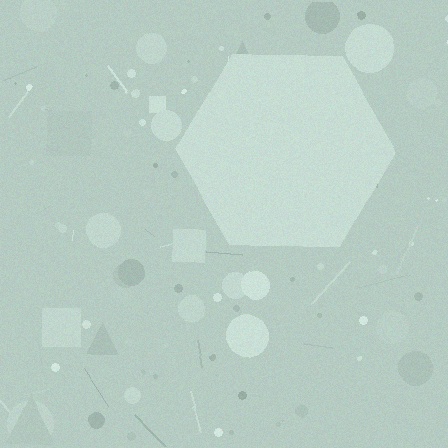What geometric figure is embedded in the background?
A hexagon is embedded in the background.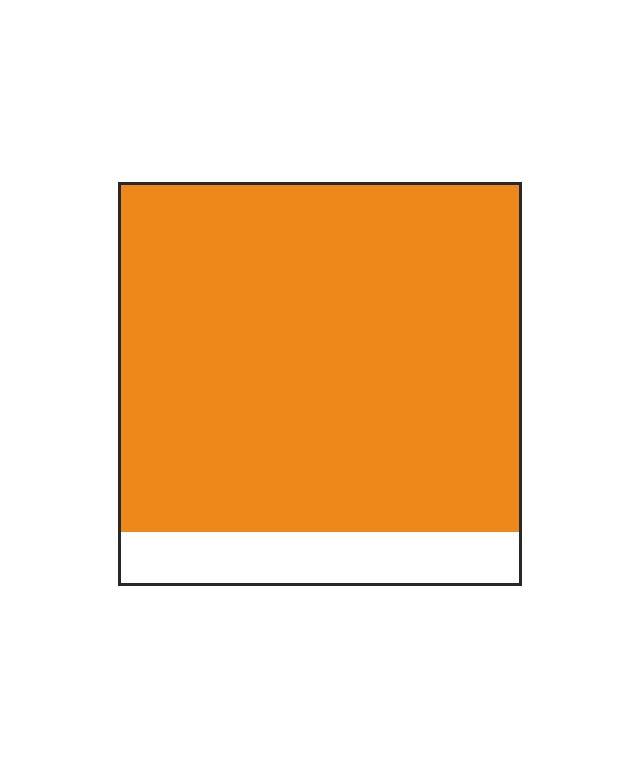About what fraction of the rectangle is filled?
About seven eighths (7/8).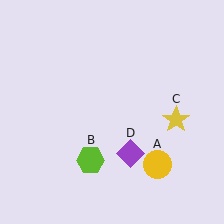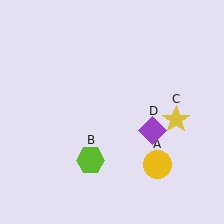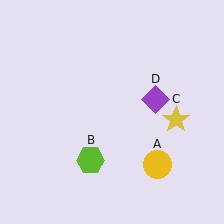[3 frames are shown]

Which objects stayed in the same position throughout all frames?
Yellow circle (object A) and lime hexagon (object B) and yellow star (object C) remained stationary.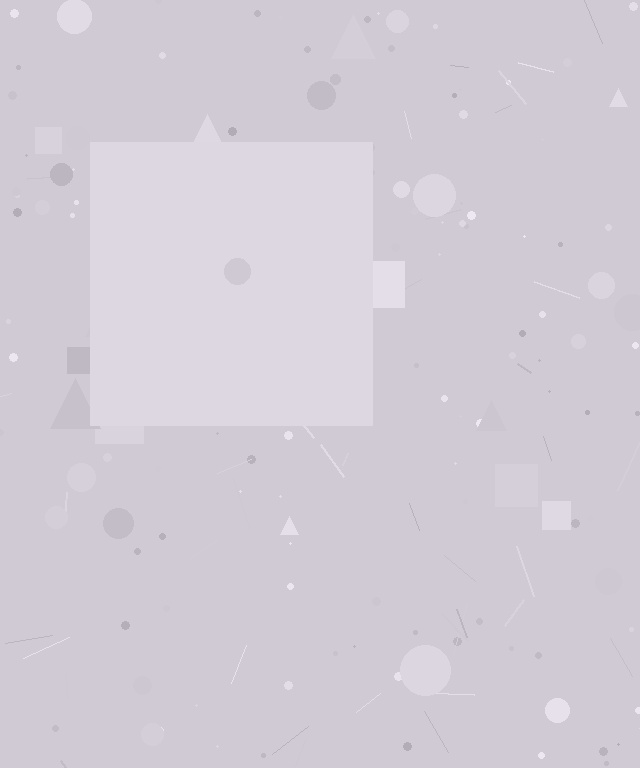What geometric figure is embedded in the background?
A square is embedded in the background.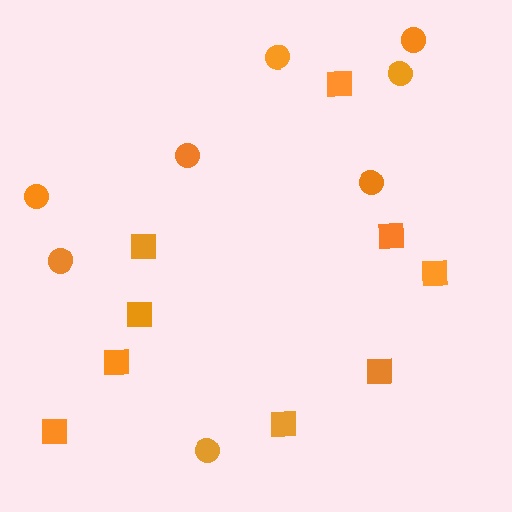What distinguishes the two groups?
There are 2 groups: one group of circles (8) and one group of squares (9).